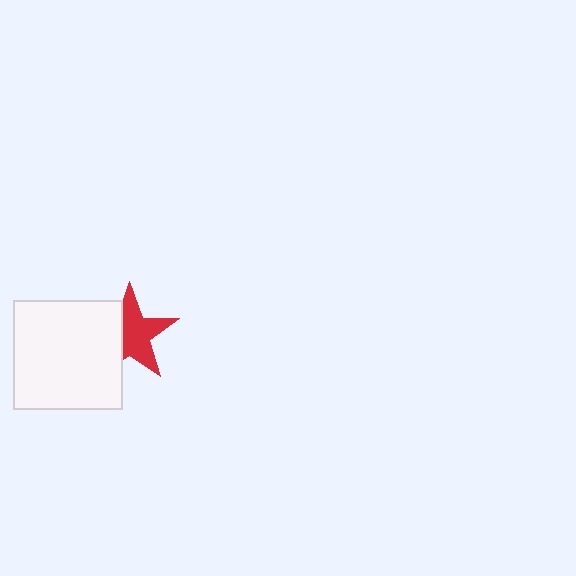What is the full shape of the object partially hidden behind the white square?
The partially hidden object is a red star.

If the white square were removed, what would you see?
You would see the complete red star.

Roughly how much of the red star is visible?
About half of it is visible (roughly 63%).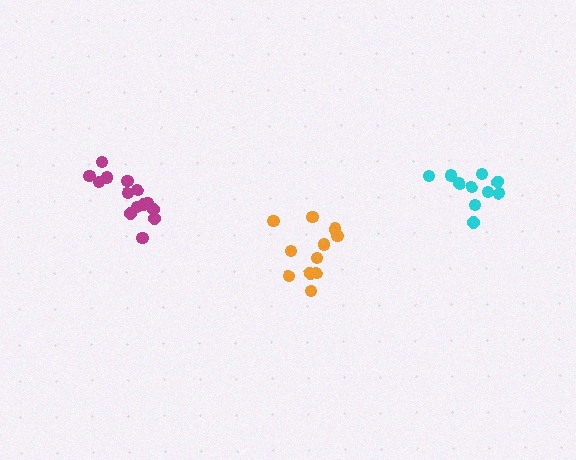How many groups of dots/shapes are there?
There are 3 groups.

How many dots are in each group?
Group 1: 10 dots, Group 2: 14 dots, Group 3: 11 dots (35 total).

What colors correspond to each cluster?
The clusters are colored: cyan, magenta, orange.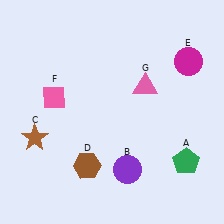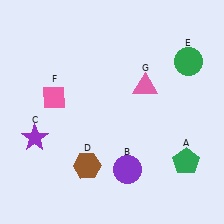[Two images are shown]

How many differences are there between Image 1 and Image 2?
There are 2 differences between the two images.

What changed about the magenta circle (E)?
In Image 1, E is magenta. In Image 2, it changed to green.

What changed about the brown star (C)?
In Image 1, C is brown. In Image 2, it changed to purple.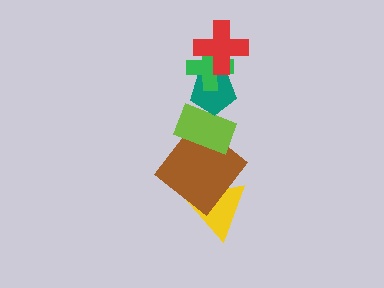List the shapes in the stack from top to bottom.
From top to bottom: the red cross, the green cross, the teal pentagon, the lime rectangle, the brown diamond, the yellow triangle.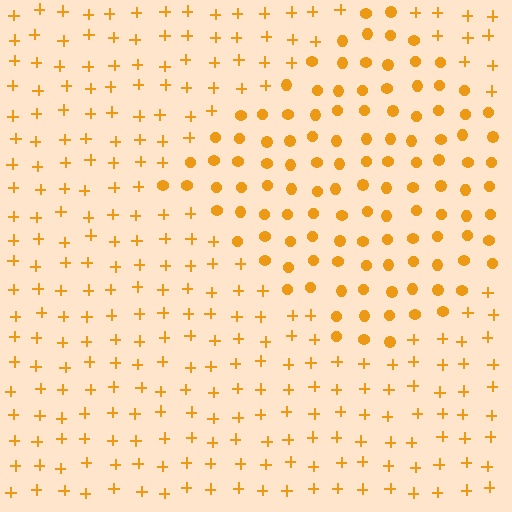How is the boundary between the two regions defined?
The boundary is defined by a change in element shape: circles inside vs. plus signs outside. All elements share the same color and spacing.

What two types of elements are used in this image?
The image uses circles inside the diamond region and plus signs outside it.